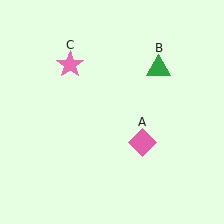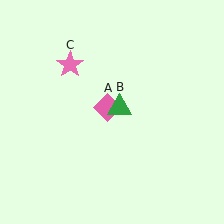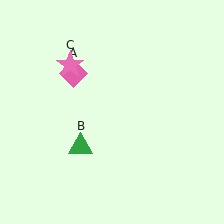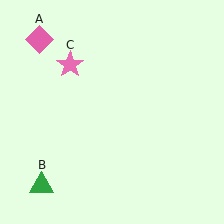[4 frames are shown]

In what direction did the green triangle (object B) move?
The green triangle (object B) moved down and to the left.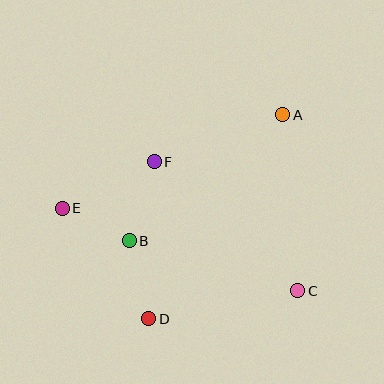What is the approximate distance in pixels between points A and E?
The distance between A and E is approximately 239 pixels.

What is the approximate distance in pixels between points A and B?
The distance between A and B is approximately 198 pixels.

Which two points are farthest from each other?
Points C and E are farthest from each other.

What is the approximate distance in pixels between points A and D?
The distance between A and D is approximately 244 pixels.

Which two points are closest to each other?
Points B and E are closest to each other.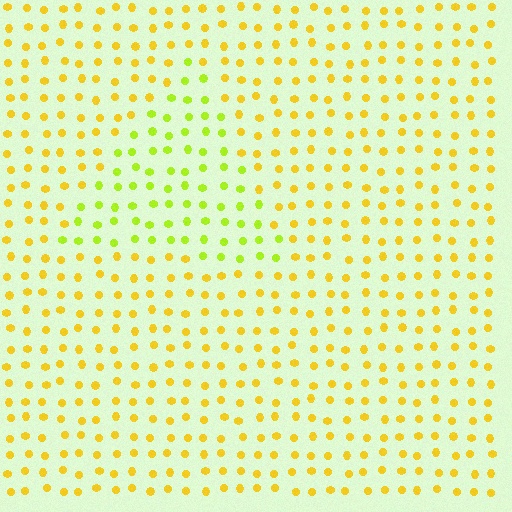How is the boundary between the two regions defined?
The boundary is defined purely by a slight shift in hue (about 33 degrees). Spacing, size, and orientation are identical on both sides.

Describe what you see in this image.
The image is filled with small yellow elements in a uniform arrangement. A triangle-shaped region is visible where the elements are tinted to a slightly different hue, forming a subtle color boundary.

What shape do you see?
I see a triangle.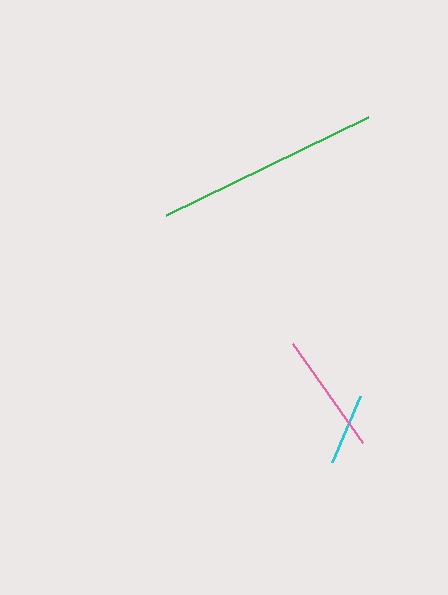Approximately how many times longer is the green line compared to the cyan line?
The green line is approximately 3.1 times the length of the cyan line.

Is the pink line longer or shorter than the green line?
The green line is longer than the pink line.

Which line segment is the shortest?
The cyan line is the shortest at approximately 71 pixels.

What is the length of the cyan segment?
The cyan segment is approximately 71 pixels long.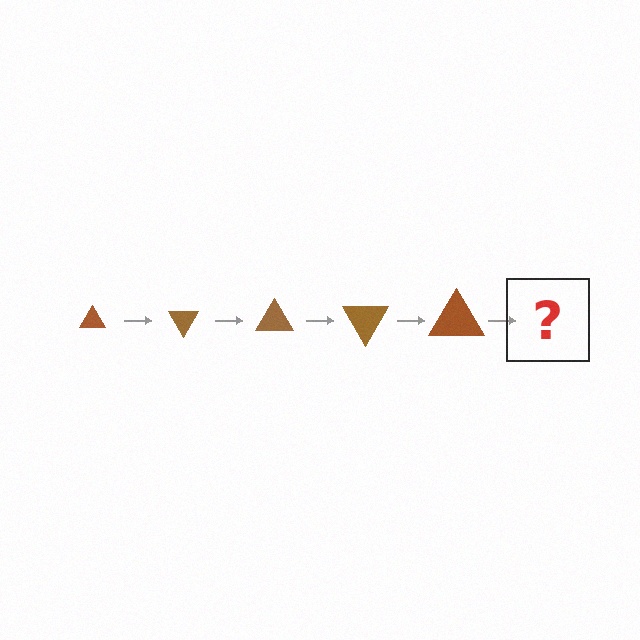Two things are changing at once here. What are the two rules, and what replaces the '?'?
The two rules are that the triangle grows larger each step and it rotates 60 degrees each step. The '?' should be a triangle, larger than the previous one and rotated 300 degrees from the start.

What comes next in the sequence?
The next element should be a triangle, larger than the previous one and rotated 300 degrees from the start.